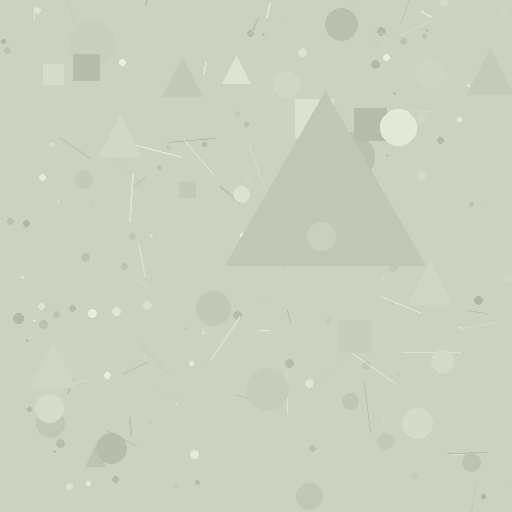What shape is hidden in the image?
A triangle is hidden in the image.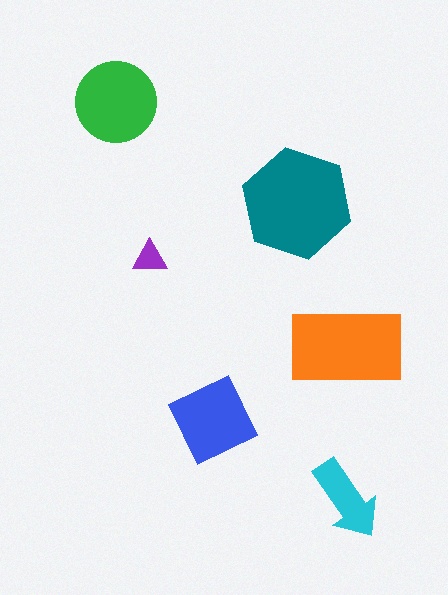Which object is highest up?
The green circle is topmost.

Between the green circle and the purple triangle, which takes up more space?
The green circle.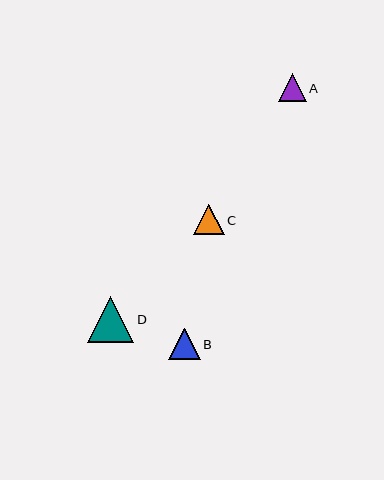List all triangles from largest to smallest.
From largest to smallest: D, B, C, A.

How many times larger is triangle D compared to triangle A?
Triangle D is approximately 1.7 times the size of triangle A.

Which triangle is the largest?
Triangle D is the largest with a size of approximately 46 pixels.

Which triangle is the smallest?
Triangle A is the smallest with a size of approximately 28 pixels.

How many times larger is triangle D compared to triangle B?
Triangle D is approximately 1.5 times the size of triangle B.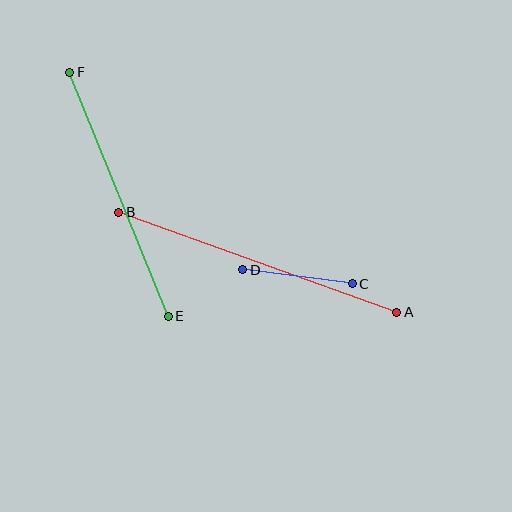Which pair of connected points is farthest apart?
Points A and B are farthest apart.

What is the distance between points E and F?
The distance is approximately 263 pixels.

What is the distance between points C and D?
The distance is approximately 110 pixels.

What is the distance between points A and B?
The distance is approximately 295 pixels.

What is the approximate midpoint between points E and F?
The midpoint is at approximately (119, 194) pixels.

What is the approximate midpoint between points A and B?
The midpoint is at approximately (258, 262) pixels.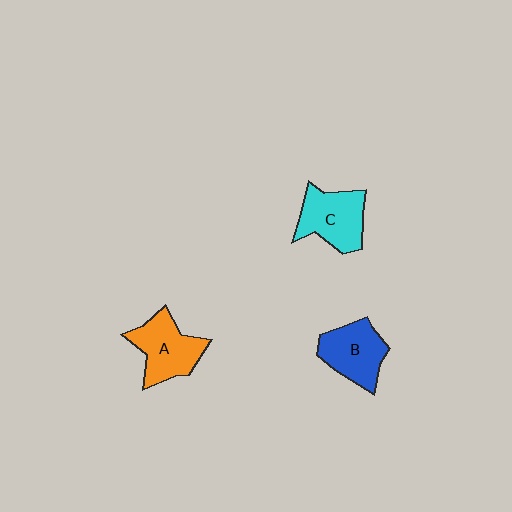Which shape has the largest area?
Shape A (orange).